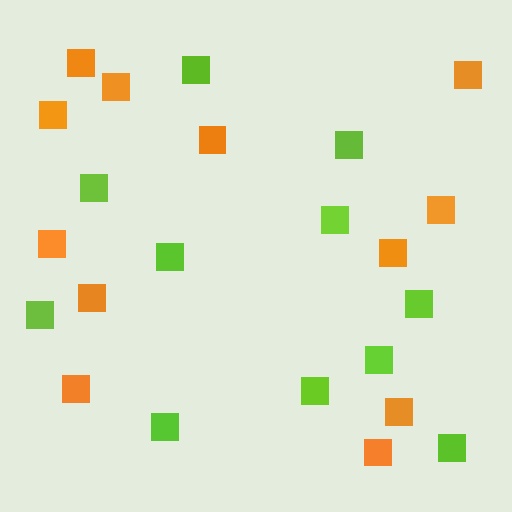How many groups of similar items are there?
There are 2 groups: one group of lime squares (11) and one group of orange squares (12).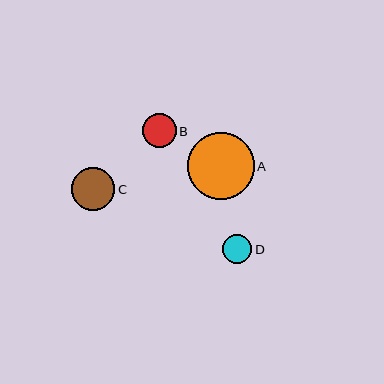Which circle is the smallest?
Circle D is the smallest with a size of approximately 29 pixels.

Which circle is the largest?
Circle A is the largest with a size of approximately 67 pixels.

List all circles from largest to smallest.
From largest to smallest: A, C, B, D.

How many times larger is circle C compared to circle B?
Circle C is approximately 1.3 times the size of circle B.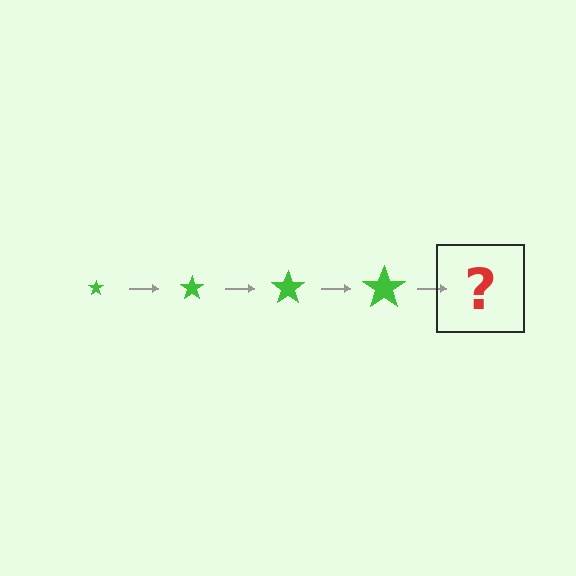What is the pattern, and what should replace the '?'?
The pattern is that the star gets progressively larger each step. The '?' should be a green star, larger than the previous one.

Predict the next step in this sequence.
The next step is a green star, larger than the previous one.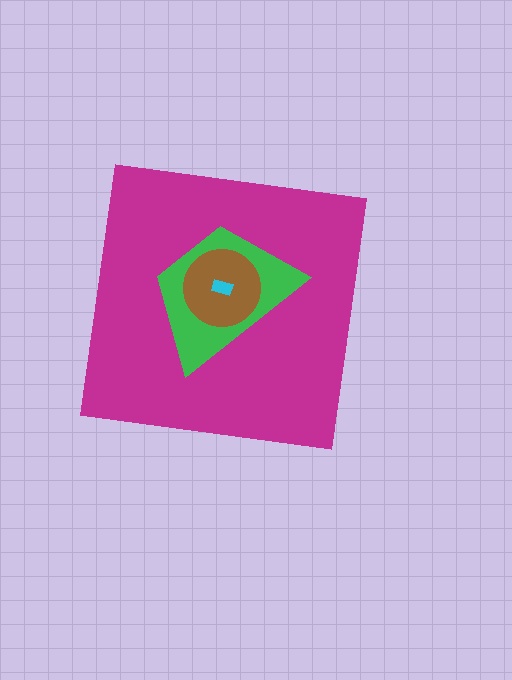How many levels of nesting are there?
4.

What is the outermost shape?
The magenta square.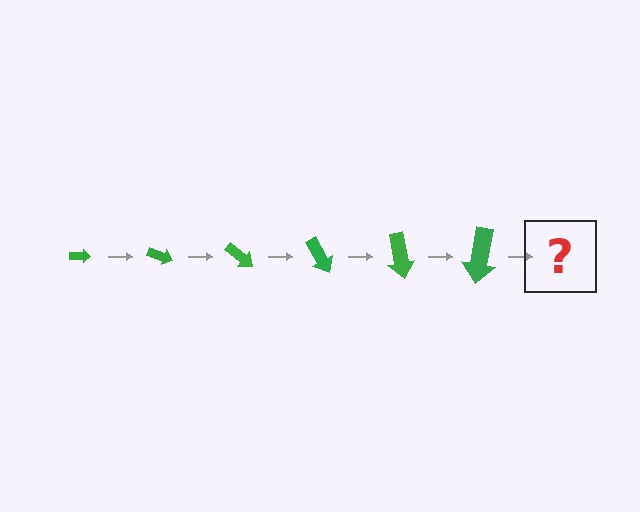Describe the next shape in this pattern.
It should be an arrow, larger than the previous one and rotated 120 degrees from the start.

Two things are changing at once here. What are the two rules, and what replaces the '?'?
The two rules are that the arrow grows larger each step and it rotates 20 degrees each step. The '?' should be an arrow, larger than the previous one and rotated 120 degrees from the start.